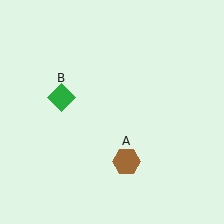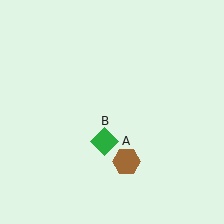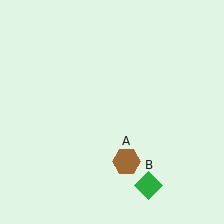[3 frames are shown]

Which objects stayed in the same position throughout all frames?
Brown hexagon (object A) remained stationary.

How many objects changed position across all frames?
1 object changed position: green diamond (object B).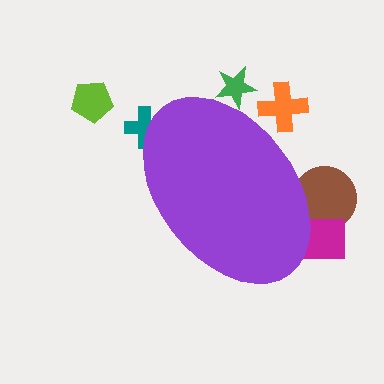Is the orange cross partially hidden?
Yes, the orange cross is partially hidden behind the purple ellipse.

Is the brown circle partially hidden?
Yes, the brown circle is partially hidden behind the purple ellipse.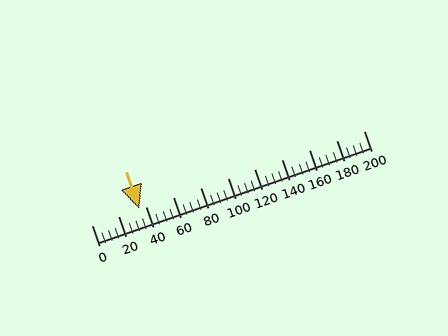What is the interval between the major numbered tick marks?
The major tick marks are spaced 20 units apart.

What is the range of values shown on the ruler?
The ruler shows values from 0 to 200.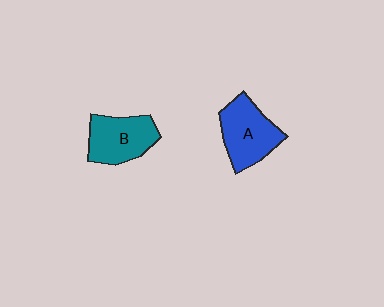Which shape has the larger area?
Shape A (blue).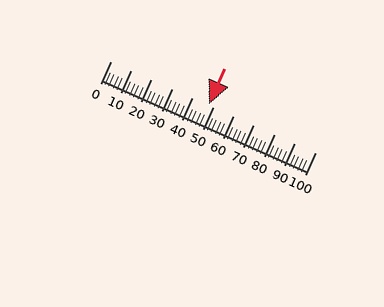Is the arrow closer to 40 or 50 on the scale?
The arrow is closer to 50.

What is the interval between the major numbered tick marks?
The major tick marks are spaced 10 units apart.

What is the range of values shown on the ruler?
The ruler shows values from 0 to 100.